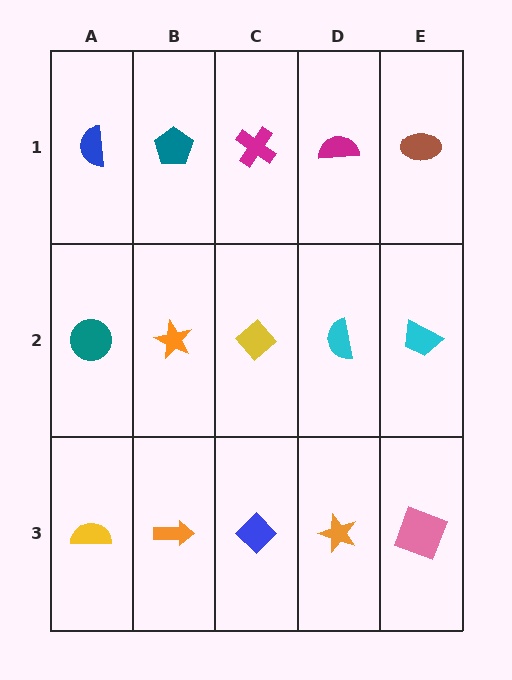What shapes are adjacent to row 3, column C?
A yellow diamond (row 2, column C), an orange arrow (row 3, column B), an orange star (row 3, column D).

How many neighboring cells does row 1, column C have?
3.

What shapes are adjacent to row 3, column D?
A cyan semicircle (row 2, column D), a blue diamond (row 3, column C), a pink square (row 3, column E).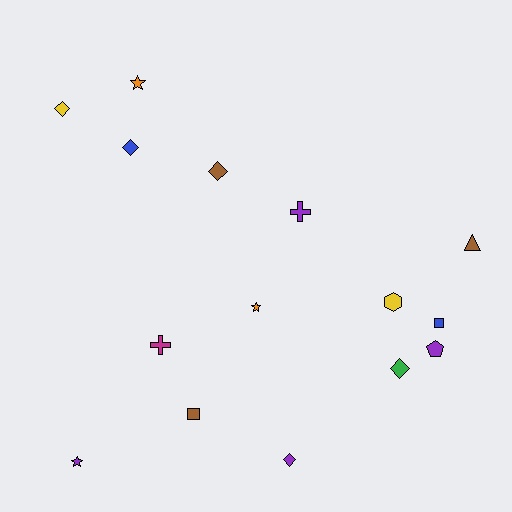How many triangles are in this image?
There is 1 triangle.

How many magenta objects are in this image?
There is 1 magenta object.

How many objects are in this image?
There are 15 objects.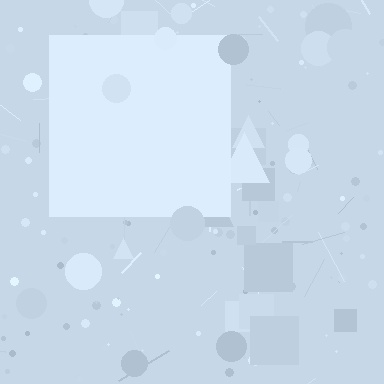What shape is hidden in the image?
A square is hidden in the image.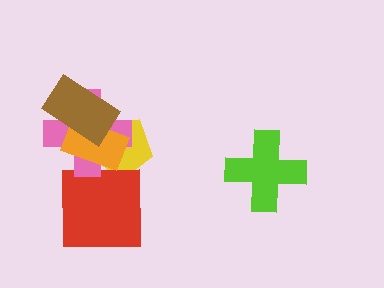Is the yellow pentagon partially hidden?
Yes, it is partially covered by another shape.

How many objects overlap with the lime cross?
0 objects overlap with the lime cross.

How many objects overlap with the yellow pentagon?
3 objects overlap with the yellow pentagon.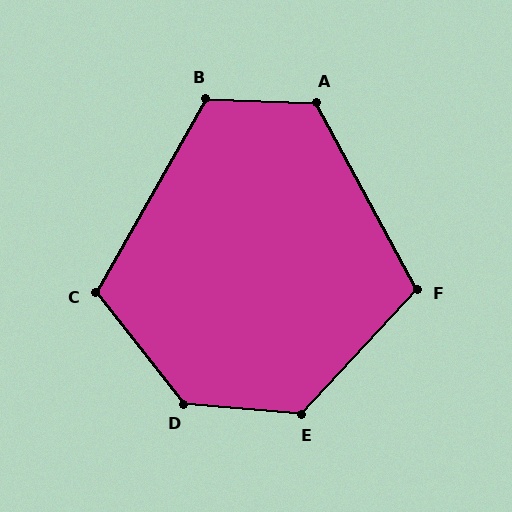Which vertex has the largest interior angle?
D, at approximately 134 degrees.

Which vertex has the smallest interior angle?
F, at approximately 109 degrees.